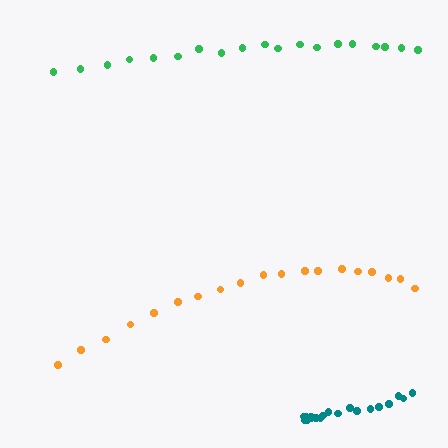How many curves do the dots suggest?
There are 3 distinct paths.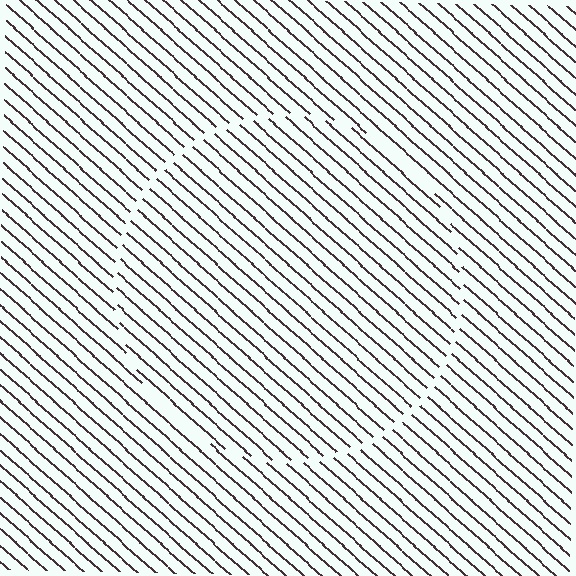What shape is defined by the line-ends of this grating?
An illusory circle. The interior of the shape contains the same grating, shifted by half a period — the contour is defined by the phase discontinuity where line-ends from the inner and outer gratings abut.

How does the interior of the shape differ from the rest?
The interior of the shape contains the same grating, shifted by half a period — the contour is defined by the phase discontinuity where line-ends from the inner and outer gratings abut.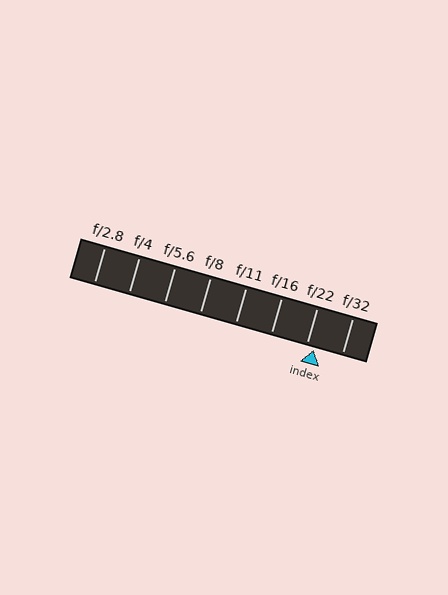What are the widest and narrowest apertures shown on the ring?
The widest aperture shown is f/2.8 and the narrowest is f/32.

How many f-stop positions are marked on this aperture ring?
There are 8 f-stop positions marked.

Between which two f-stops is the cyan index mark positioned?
The index mark is between f/22 and f/32.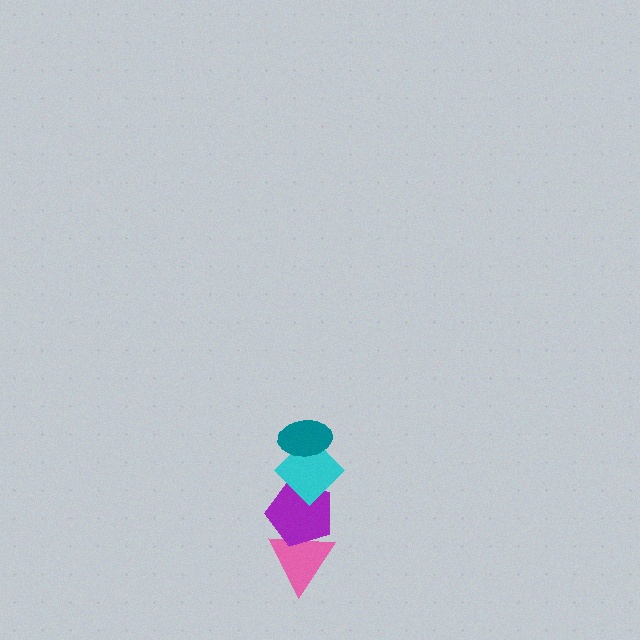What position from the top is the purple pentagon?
The purple pentagon is 3rd from the top.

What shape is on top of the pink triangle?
The purple pentagon is on top of the pink triangle.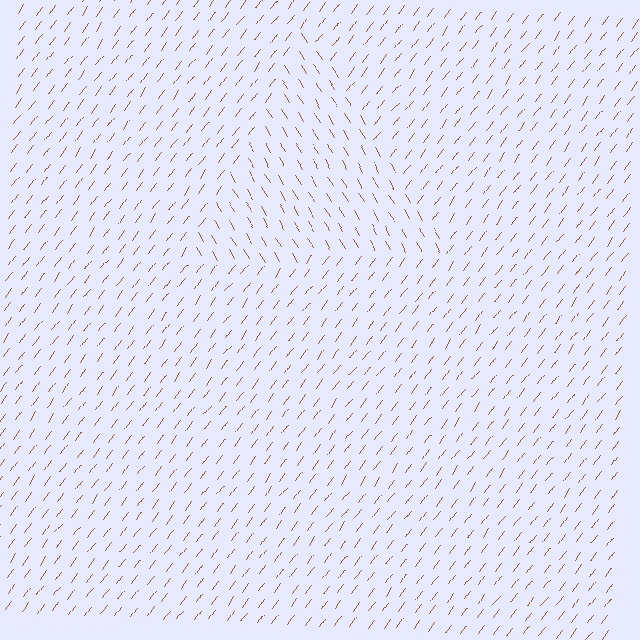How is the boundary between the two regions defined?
The boundary is defined purely by a change in line orientation (approximately 68 degrees difference). All lines are the same color and thickness.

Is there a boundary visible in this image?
Yes, there is a texture boundary formed by a change in line orientation.